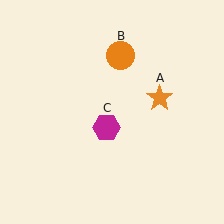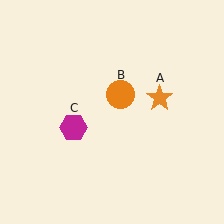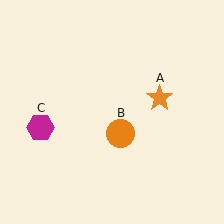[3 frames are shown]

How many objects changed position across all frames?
2 objects changed position: orange circle (object B), magenta hexagon (object C).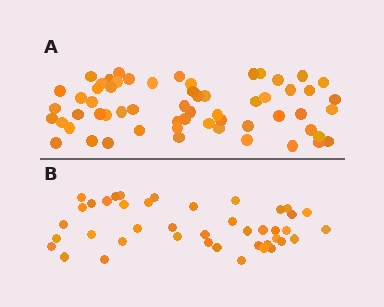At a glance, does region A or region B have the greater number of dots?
Region A (the top region) has more dots.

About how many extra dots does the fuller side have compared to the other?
Region A has approximately 20 more dots than region B.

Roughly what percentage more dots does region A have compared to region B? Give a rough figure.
About 45% more.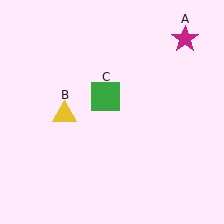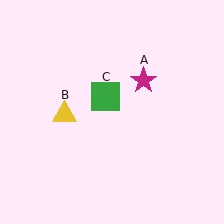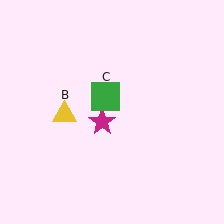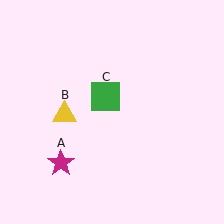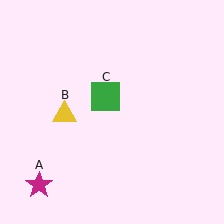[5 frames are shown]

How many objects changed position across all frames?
1 object changed position: magenta star (object A).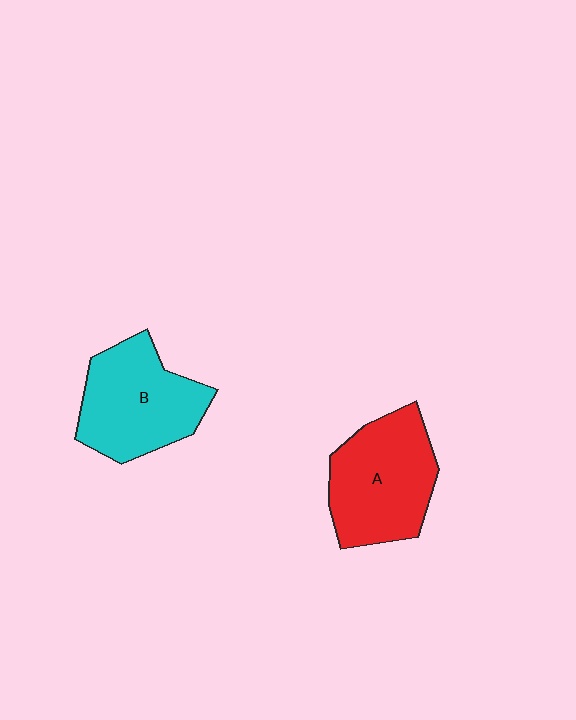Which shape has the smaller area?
Shape B (cyan).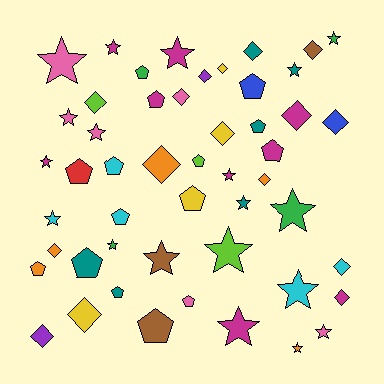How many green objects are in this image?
There are 4 green objects.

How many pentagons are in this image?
There are 15 pentagons.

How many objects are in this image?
There are 50 objects.